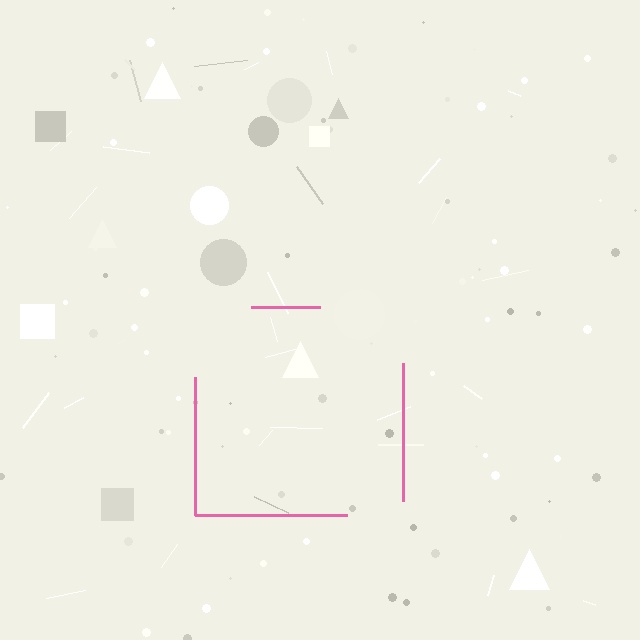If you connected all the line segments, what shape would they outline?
They would outline a square.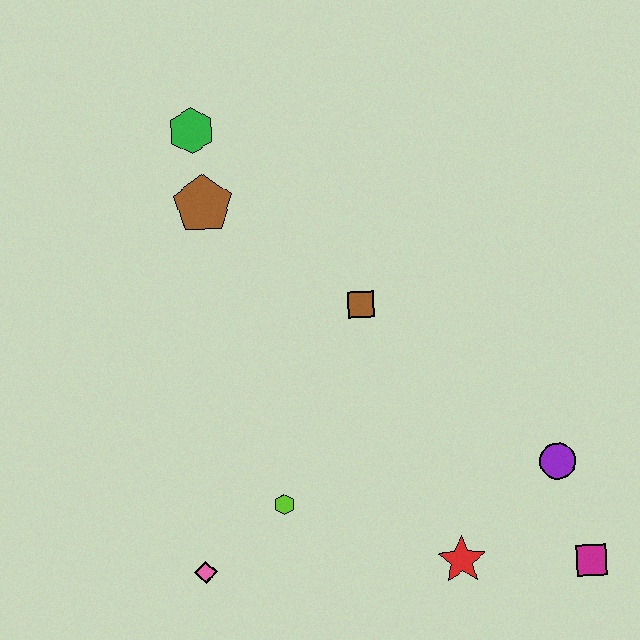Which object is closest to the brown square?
The brown pentagon is closest to the brown square.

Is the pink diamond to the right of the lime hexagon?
No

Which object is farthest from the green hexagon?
The magenta square is farthest from the green hexagon.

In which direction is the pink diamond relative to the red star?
The pink diamond is to the left of the red star.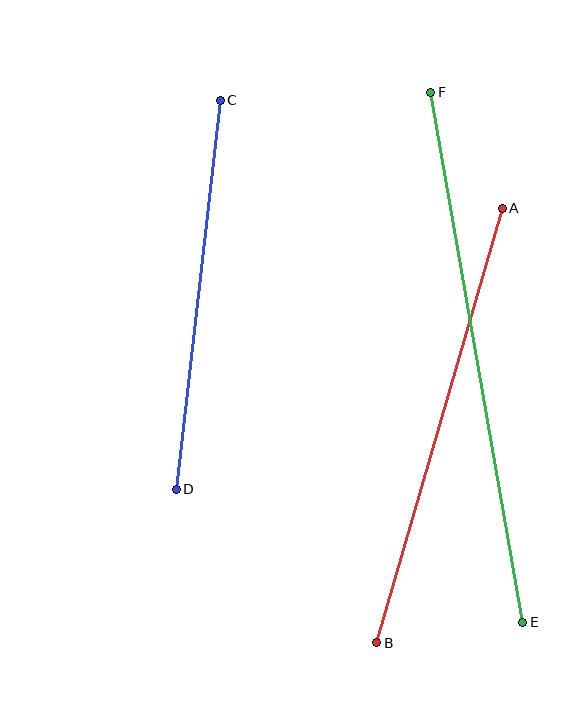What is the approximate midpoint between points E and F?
The midpoint is at approximately (477, 357) pixels.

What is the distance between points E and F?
The distance is approximately 538 pixels.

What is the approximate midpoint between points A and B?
The midpoint is at approximately (439, 425) pixels.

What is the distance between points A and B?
The distance is approximately 452 pixels.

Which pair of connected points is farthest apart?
Points E and F are farthest apart.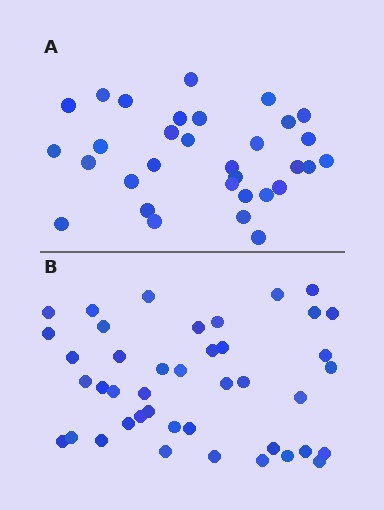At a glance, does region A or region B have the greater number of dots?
Region B (the bottom region) has more dots.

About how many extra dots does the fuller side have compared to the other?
Region B has roughly 10 or so more dots than region A.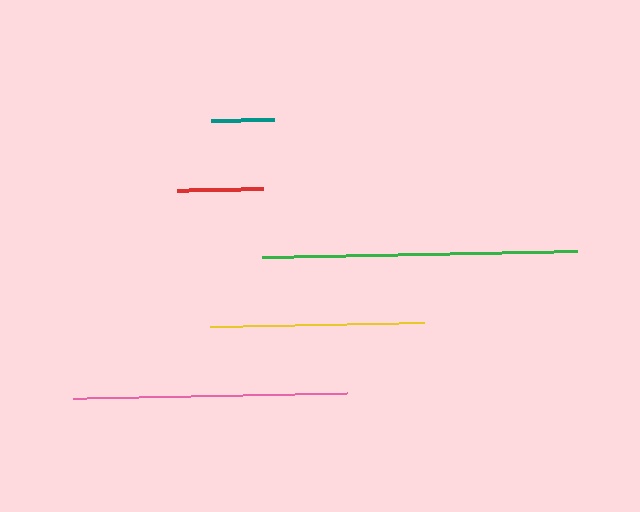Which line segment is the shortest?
The teal line is the shortest at approximately 63 pixels.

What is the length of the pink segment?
The pink segment is approximately 275 pixels long.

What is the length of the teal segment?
The teal segment is approximately 63 pixels long.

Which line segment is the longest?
The green line is the longest at approximately 316 pixels.